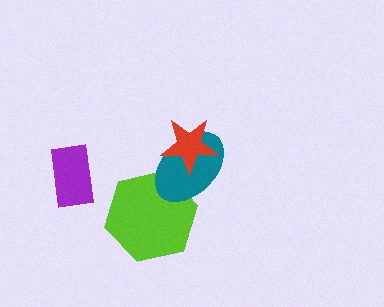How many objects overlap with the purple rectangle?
0 objects overlap with the purple rectangle.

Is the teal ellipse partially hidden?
Yes, it is partially covered by another shape.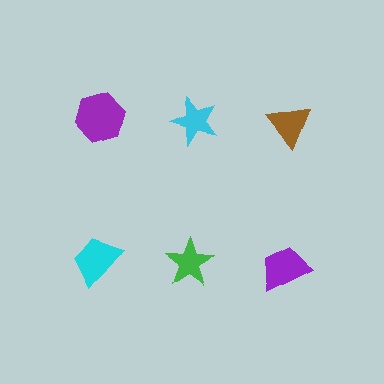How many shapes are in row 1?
3 shapes.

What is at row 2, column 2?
A green star.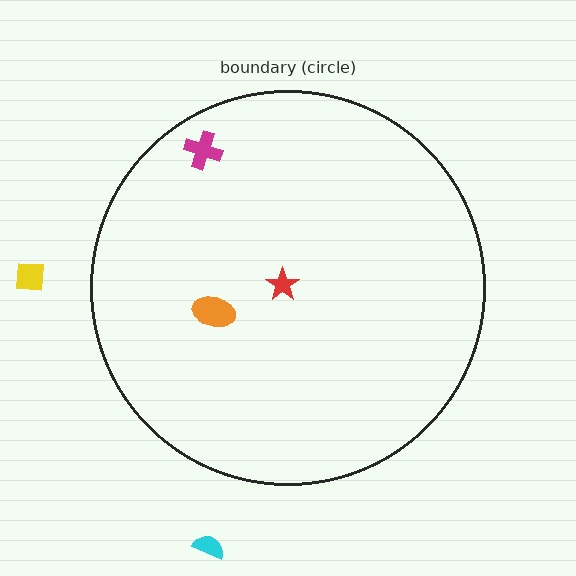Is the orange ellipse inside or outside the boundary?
Inside.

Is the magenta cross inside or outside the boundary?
Inside.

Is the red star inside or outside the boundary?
Inside.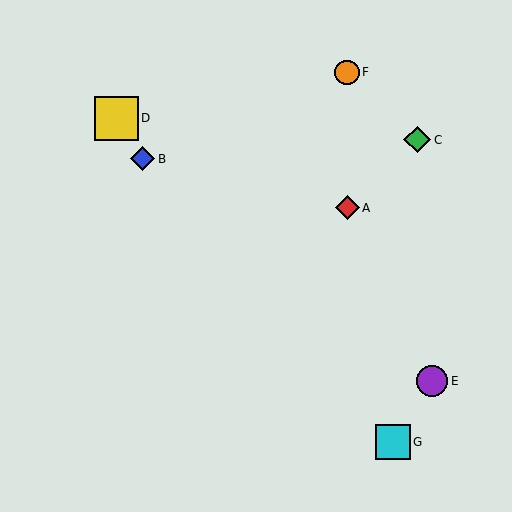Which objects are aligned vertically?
Objects A, F are aligned vertically.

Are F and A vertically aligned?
Yes, both are at x≈347.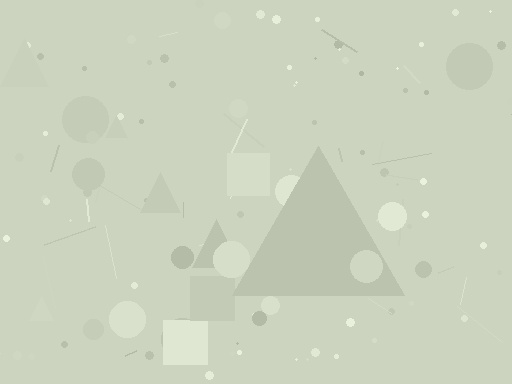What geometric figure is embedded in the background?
A triangle is embedded in the background.